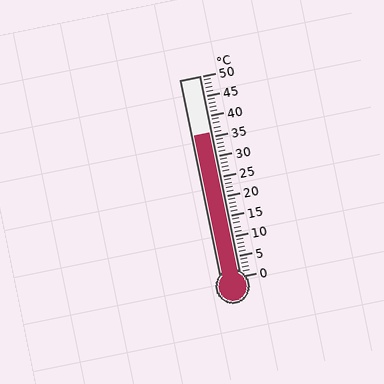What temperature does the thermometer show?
The thermometer shows approximately 36°C.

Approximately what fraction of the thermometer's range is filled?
The thermometer is filled to approximately 70% of its range.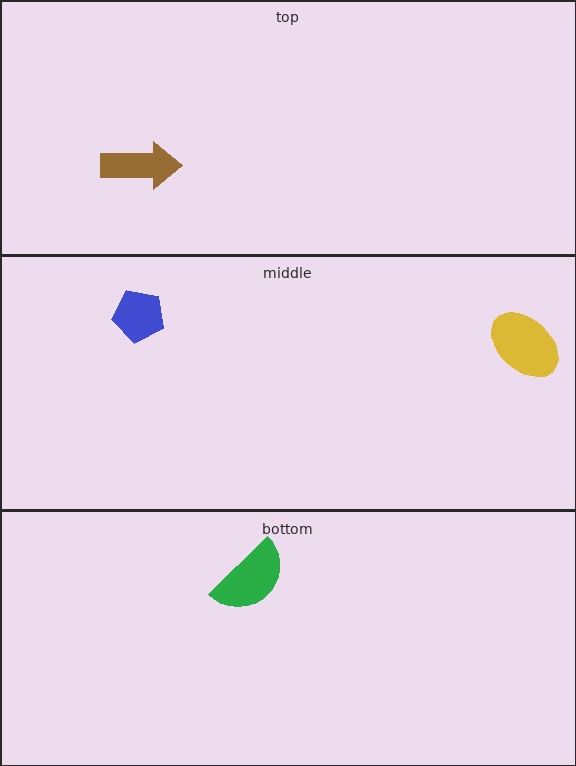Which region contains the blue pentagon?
The middle region.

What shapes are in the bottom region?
The green semicircle.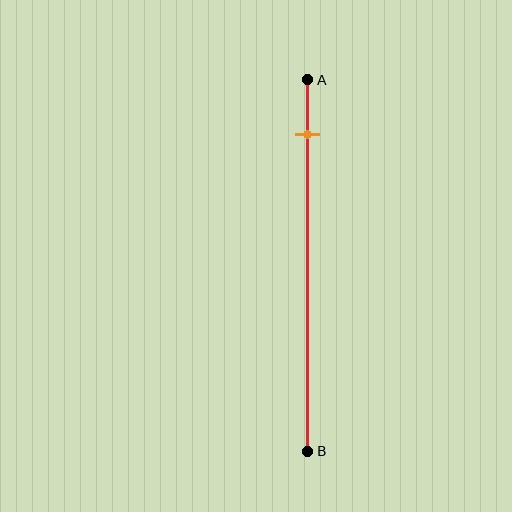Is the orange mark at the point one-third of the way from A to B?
No, the mark is at about 15% from A, not at the 33% one-third point.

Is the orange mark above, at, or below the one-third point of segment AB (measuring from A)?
The orange mark is above the one-third point of segment AB.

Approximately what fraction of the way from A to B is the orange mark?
The orange mark is approximately 15% of the way from A to B.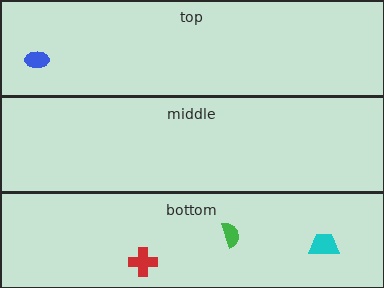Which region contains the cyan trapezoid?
The bottom region.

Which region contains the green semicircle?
The bottom region.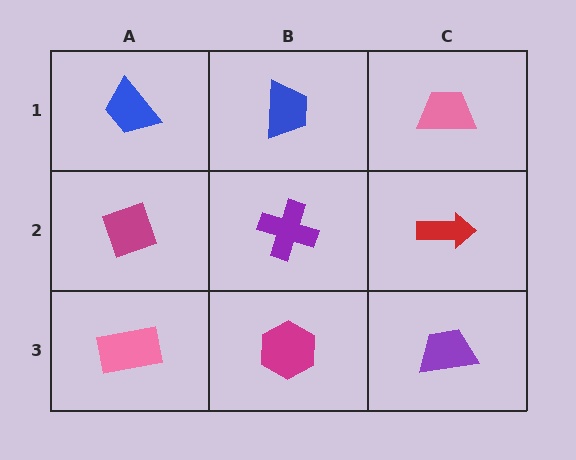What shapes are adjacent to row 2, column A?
A blue trapezoid (row 1, column A), a pink rectangle (row 3, column A), a purple cross (row 2, column B).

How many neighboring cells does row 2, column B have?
4.